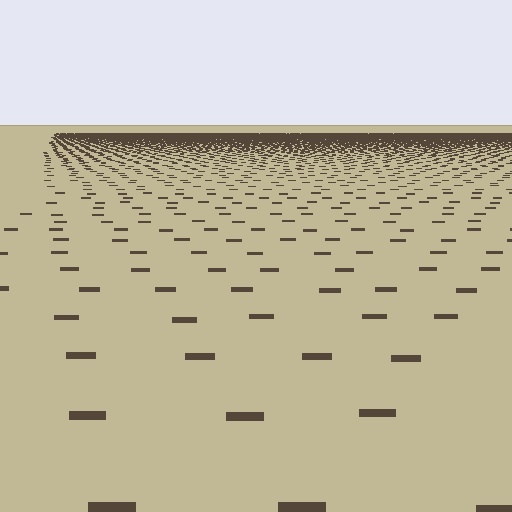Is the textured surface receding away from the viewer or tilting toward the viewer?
The surface is receding away from the viewer. Texture elements get smaller and denser toward the top.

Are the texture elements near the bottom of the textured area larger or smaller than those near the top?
Larger. Near the bottom, elements are closer to the viewer and appear at a bigger on-screen size.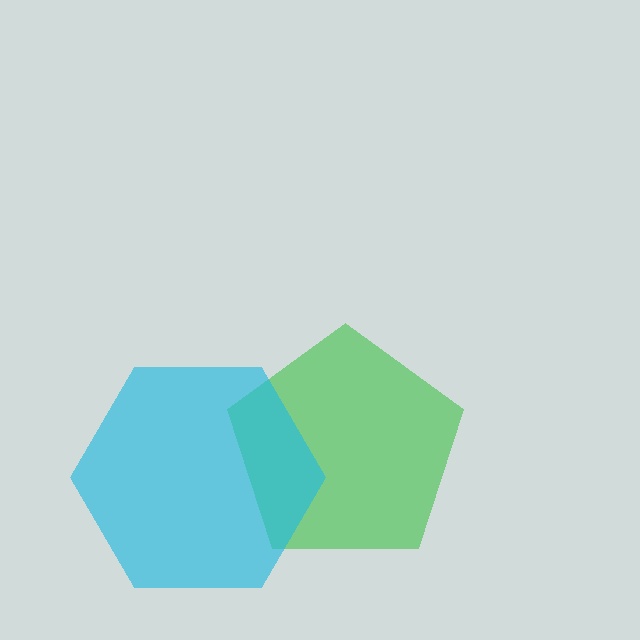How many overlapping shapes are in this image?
There are 2 overlapping shapes in the image.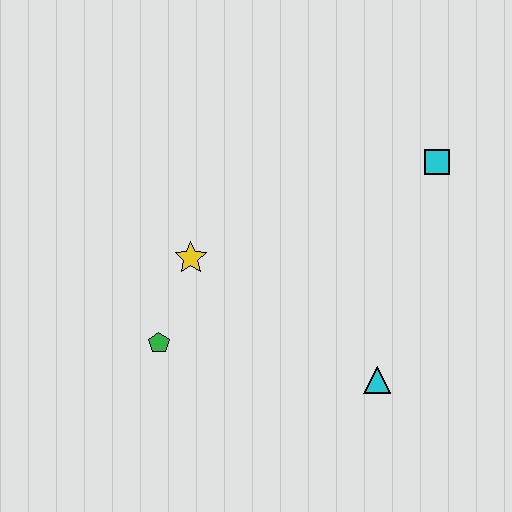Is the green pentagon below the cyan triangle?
No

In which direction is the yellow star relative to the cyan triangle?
The yellow star is to the left of the cyan triangle.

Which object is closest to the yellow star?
The green pentagon is closest to the yellow star.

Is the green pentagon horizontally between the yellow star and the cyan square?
No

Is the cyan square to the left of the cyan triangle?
No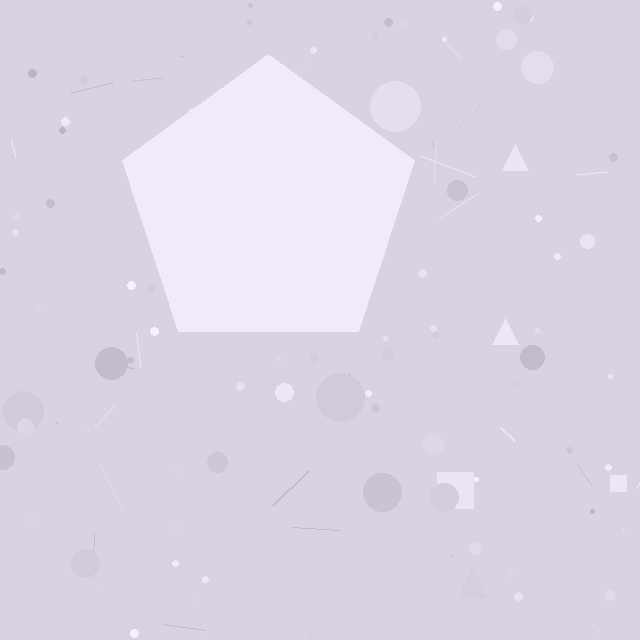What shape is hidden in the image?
A pentagon is hidden in the image.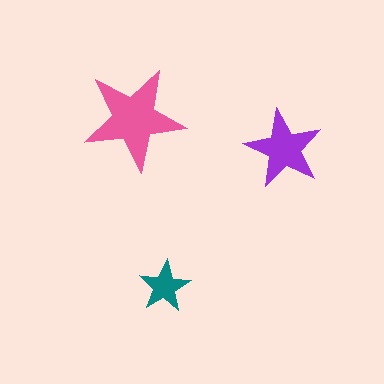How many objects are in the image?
There are 3 objects in the image.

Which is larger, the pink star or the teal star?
The pink one.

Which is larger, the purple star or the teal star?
The purple one.